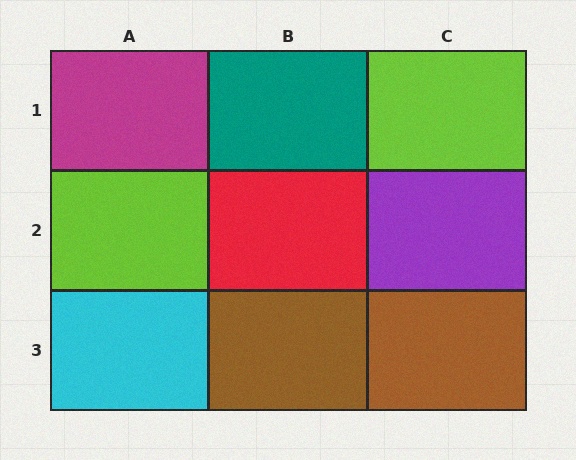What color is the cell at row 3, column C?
Brown.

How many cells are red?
1 cell is red.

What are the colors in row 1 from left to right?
Magenta, teal, lime.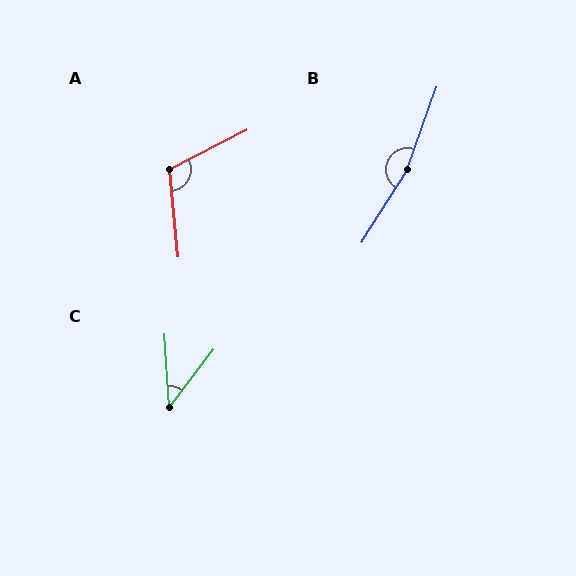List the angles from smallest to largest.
C (41°), A (112°), B (168°).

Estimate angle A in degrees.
Approximately 112 degrees.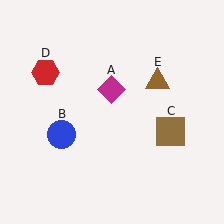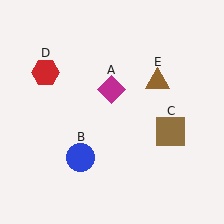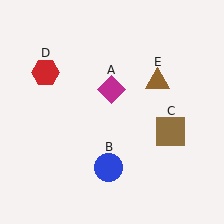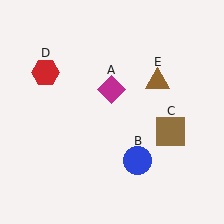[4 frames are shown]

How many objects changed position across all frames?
1 object changed position: blue circle (object B).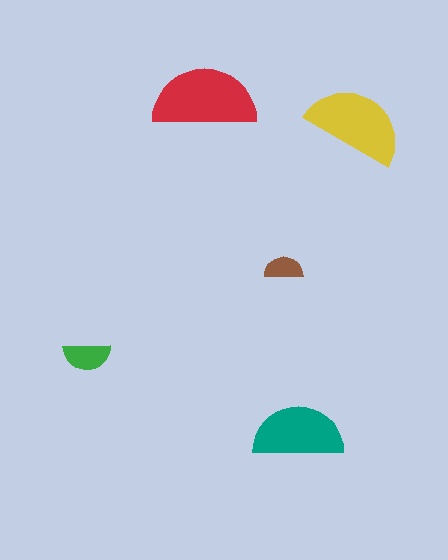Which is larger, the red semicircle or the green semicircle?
The red one.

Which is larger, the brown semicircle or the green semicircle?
The green one.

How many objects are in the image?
There are 5 objects in the image.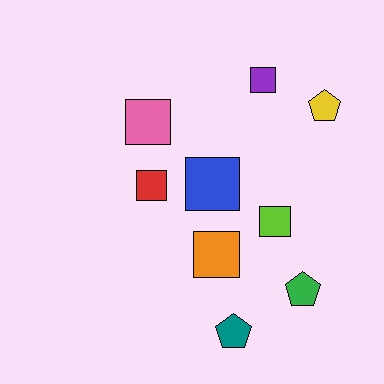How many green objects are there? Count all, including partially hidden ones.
There is 1 green object.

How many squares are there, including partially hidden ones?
There are 6 squares.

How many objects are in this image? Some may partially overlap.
There are 9 objects.